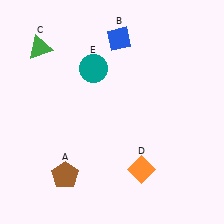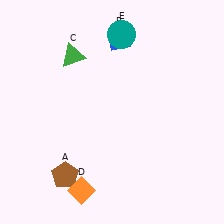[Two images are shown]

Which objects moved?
The objects that moved are: the green triangle (C), the orange diamond (D), the teal circle (E).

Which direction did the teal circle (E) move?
The teal circle (E) moved up.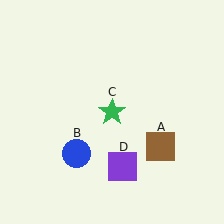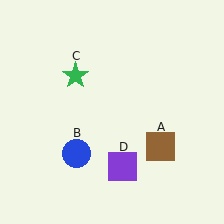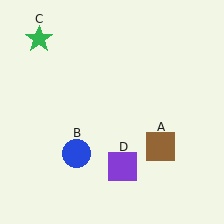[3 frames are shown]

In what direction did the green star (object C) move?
The green star (object C) moved up and to the left.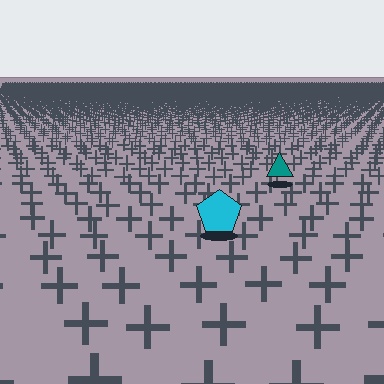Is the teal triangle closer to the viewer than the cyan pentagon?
No. The cyan pentagon is closer — you can tell from the texture gradient: the ground texture is coarser near it.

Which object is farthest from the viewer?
The teal triangle is farthest from the viewer. It appears smaller and the ground texture around it is denser.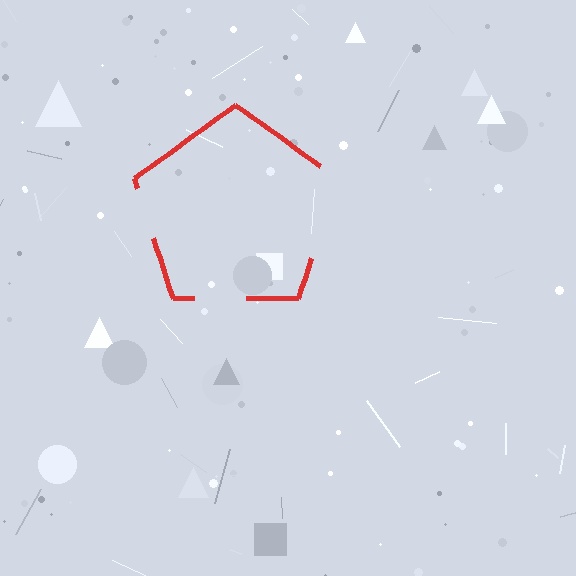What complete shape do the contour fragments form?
The contour fragments form a pentagon.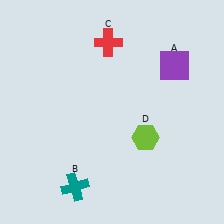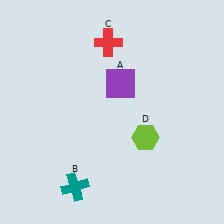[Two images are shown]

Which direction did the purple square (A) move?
The purple square (A) moved left.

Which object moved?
The purple square (A) moved left.